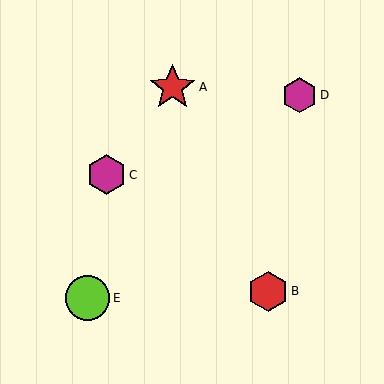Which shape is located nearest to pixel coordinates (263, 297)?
The red hexagon (labeled B) at (268, 291) is nearest to that location.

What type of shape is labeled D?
Shape D is a magenta hexagon.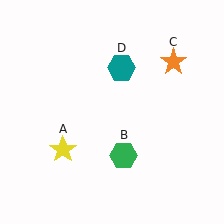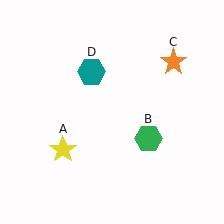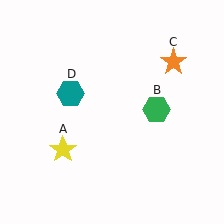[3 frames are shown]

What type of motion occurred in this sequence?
The green hexagon (object B), teal hexagon (object D) rotated counterclockwise around the center of the scene.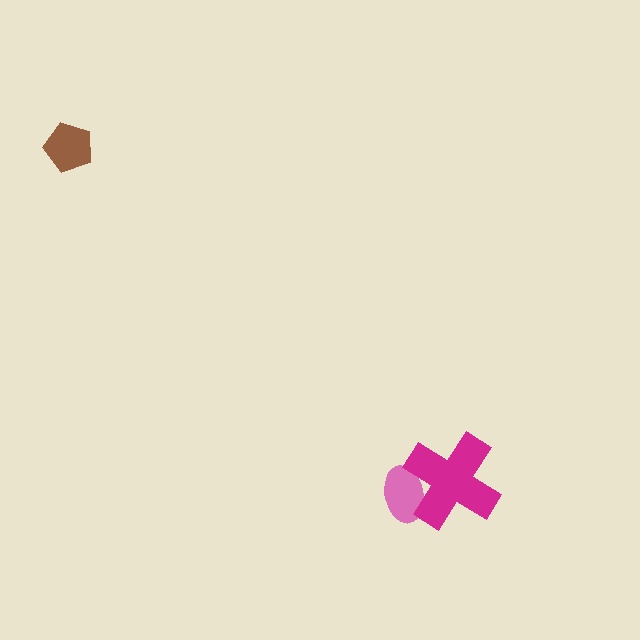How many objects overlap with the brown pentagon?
0 objects overlap with the brown pentagon.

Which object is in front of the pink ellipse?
The magenta cross is in front of the pink ellipse.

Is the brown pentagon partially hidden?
No, no other shape covers it.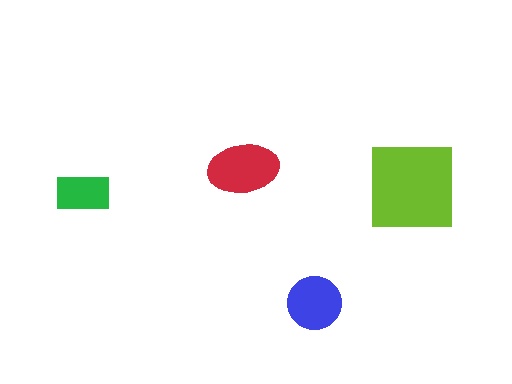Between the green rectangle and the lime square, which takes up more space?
The lime square.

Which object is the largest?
The lime square.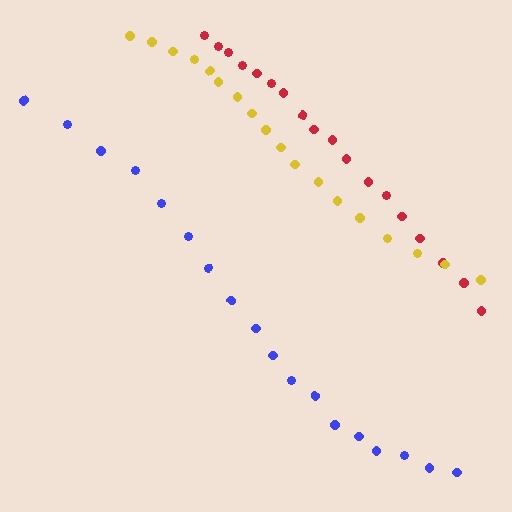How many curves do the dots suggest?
There are 3 distinct paths.